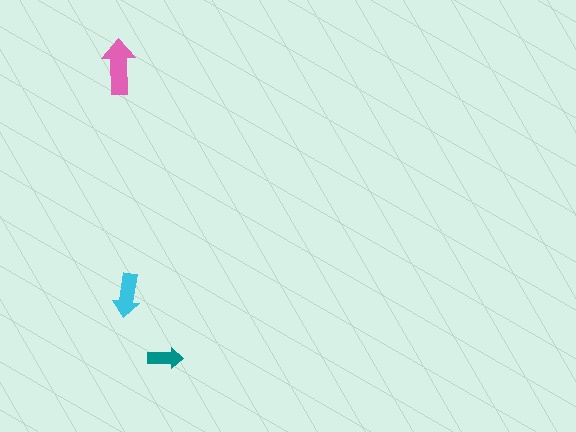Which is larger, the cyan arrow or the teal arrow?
The cyan one.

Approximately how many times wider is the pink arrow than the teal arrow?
About 1.5 times wider.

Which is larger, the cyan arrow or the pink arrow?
The pink one.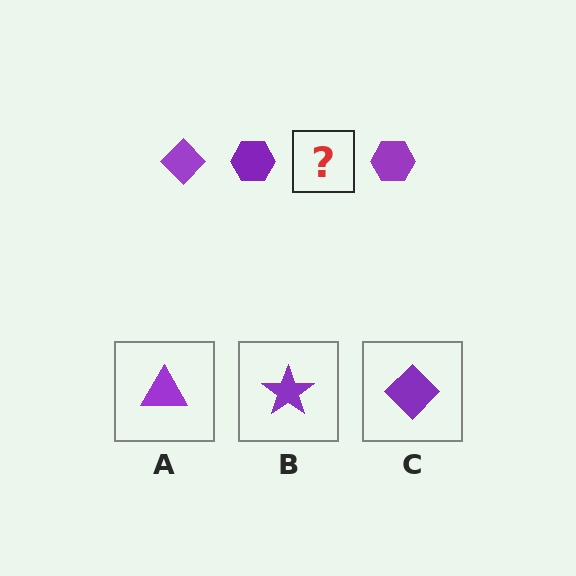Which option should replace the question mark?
Option C.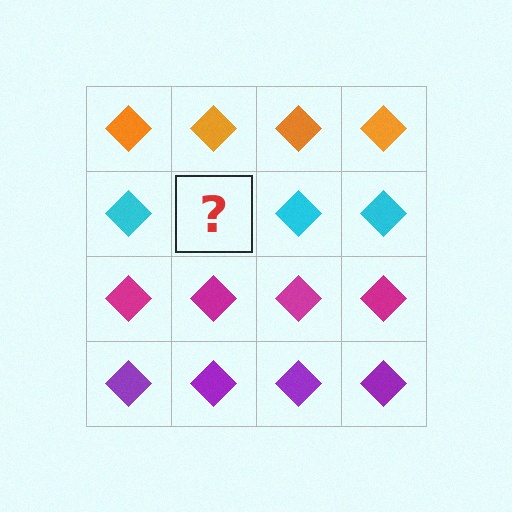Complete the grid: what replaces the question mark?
The question mark should be replaced with a cyan diamond.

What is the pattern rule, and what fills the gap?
The rule is that each row has a consistent color. The gap should be filled with a cyan diamond.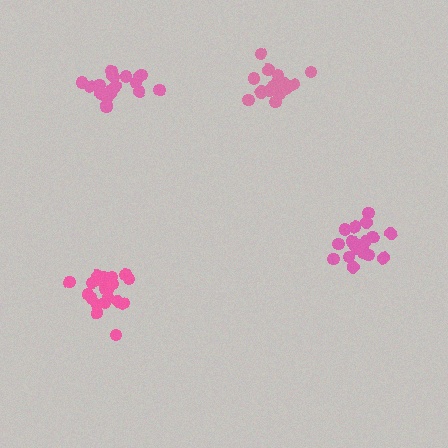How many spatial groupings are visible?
There are 4 spatial groupings.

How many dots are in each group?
Group 1: 17 dots, Group 2: 19 dots, Group 3: 20 dots, Group 4: 19 dots (75 total).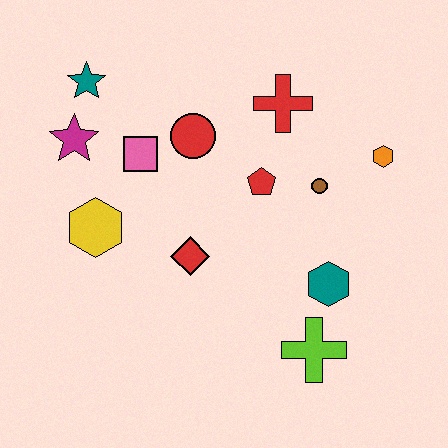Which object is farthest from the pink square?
The lime cross is farthest from the pink square.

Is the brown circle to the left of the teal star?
No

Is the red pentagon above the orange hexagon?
No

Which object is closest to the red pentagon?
The brown circle is closest to the red pentagon.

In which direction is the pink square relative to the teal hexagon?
The pink square is to the left of the teal hexagon.